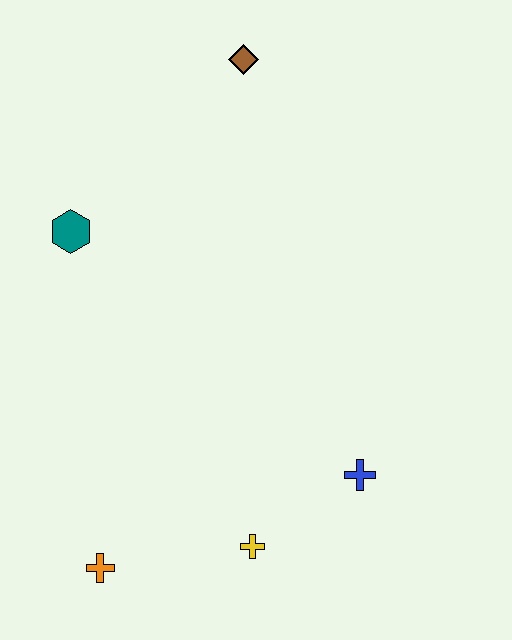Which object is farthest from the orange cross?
The brown diamond is farthest from the orange cross.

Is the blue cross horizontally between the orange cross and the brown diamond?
No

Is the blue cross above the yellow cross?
Yes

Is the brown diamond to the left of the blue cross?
Yes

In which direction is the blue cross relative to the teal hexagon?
The blue cross is to the right of the teal hexagon.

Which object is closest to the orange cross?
The yellow cross is closest to the orange cross.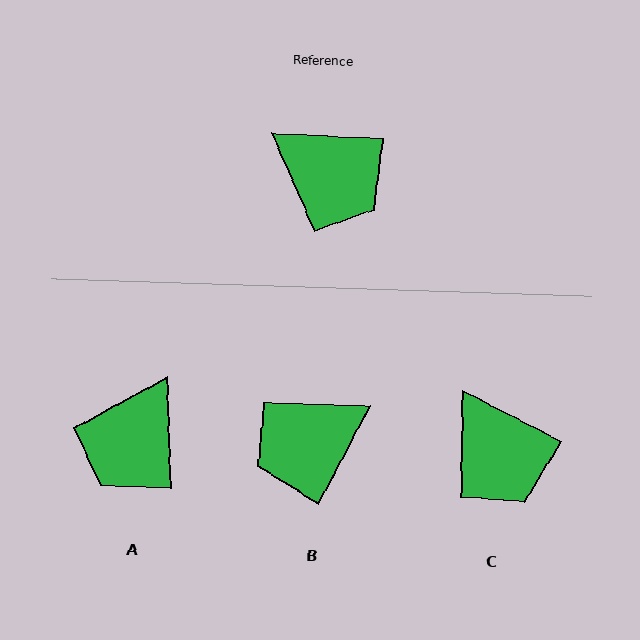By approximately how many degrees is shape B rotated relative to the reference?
Approximately 115 degrees clockwise.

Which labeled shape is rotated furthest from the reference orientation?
B, about 115 degrees away.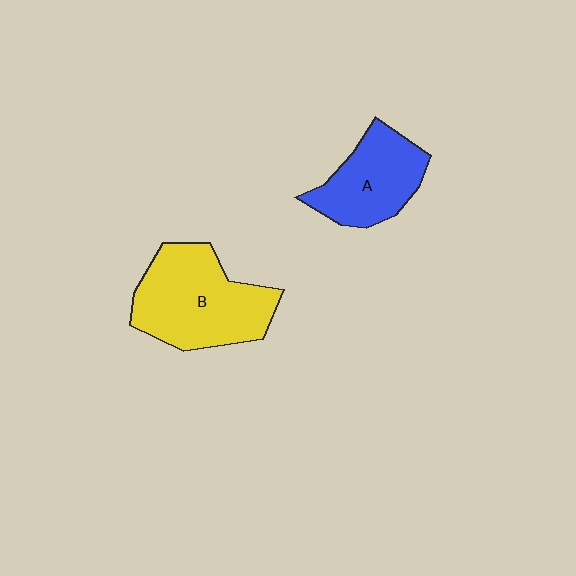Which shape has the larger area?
Shape B (yellow).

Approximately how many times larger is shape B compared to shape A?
Approximately 1.4 times.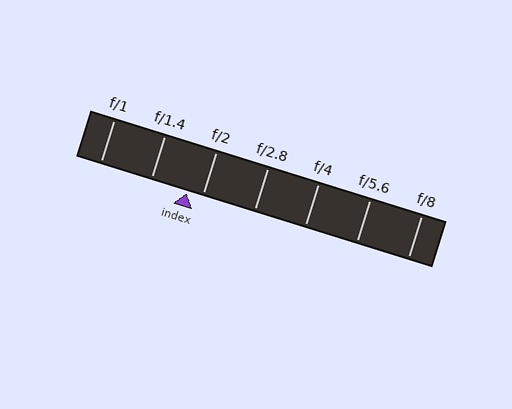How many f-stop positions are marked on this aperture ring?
There are 7 f-stop positions marked.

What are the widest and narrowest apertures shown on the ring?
The widest aperture shown is f/1 and the narrowest is f/8.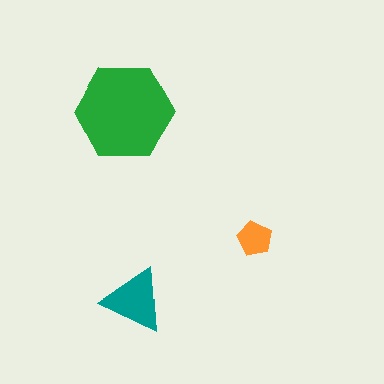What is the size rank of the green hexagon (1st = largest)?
1st.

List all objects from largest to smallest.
The green hexagon, the teal triangle, the orange pentagon.